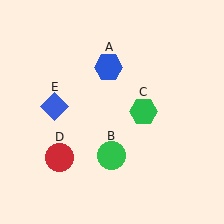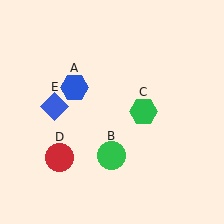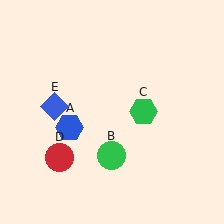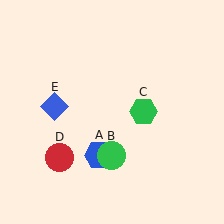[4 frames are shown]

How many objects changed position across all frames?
1 object changed position: blue hexagon (object A).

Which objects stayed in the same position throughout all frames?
Green circle (object B) and green hexagon (object C) and red circle (object D) and blue diamond (object E) remained stationary.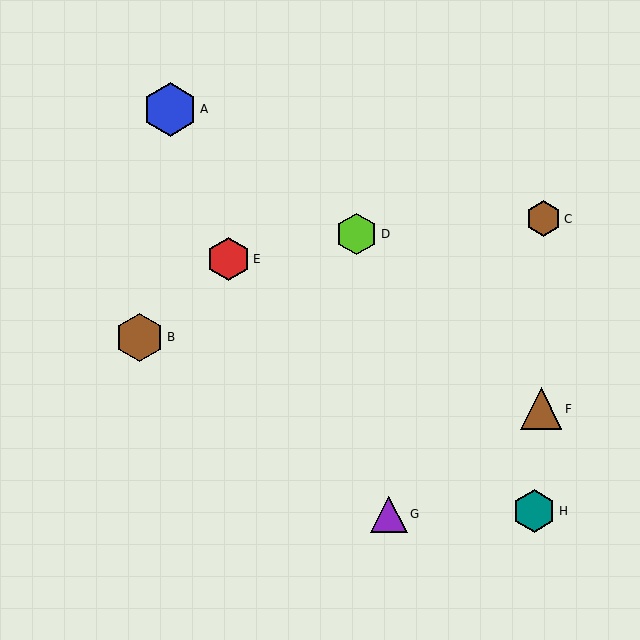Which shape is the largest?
The blue hexagon (labeled A) is the largest.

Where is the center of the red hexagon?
The center of the red hexagon is at (228, 259).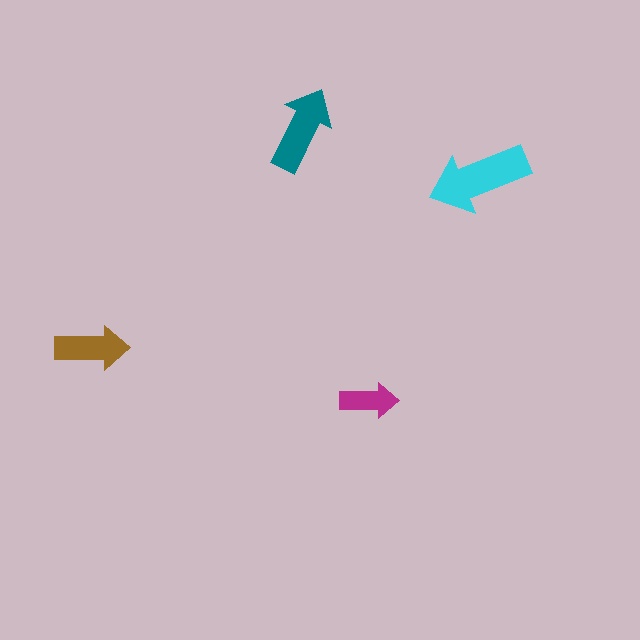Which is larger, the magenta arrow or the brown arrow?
The brown one.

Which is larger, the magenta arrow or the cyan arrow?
The cyan one.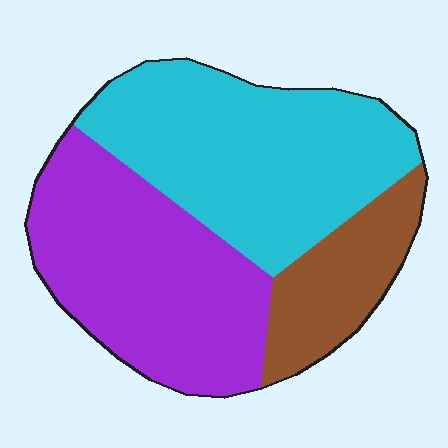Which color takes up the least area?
Brown, at roughly 15%.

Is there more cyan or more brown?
Cyan.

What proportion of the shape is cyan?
Cyan takes up between a quarter and a half of the shape.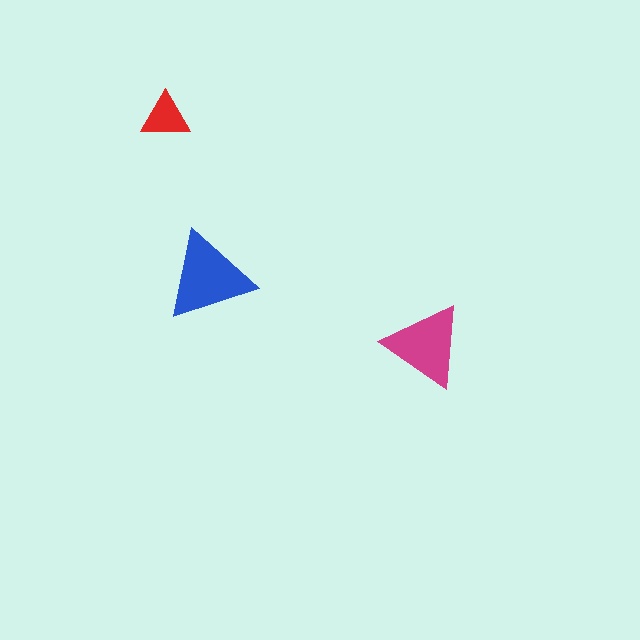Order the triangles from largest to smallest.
the blue one, the magenta one, the red one.